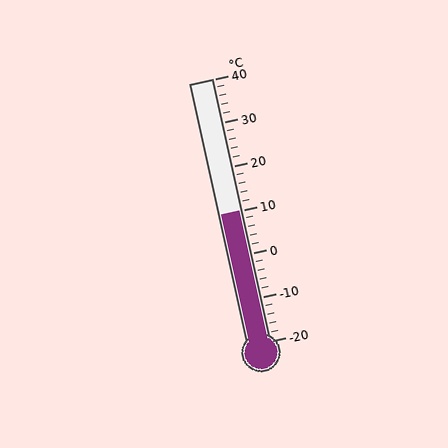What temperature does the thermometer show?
The thermometer shows approximately 10°C.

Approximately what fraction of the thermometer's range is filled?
The thermometer is filled to approximately 50% of its range.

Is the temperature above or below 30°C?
The temperature is below 30°C.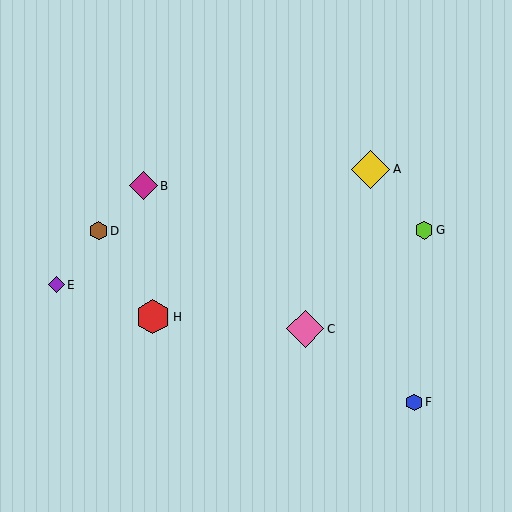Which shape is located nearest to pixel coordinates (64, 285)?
The purple diamond (labeled E) at (57, 285) is nearest to that location.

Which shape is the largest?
The yellow diamond (labeled A) is the largest.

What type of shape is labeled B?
Shape B is a magenta diamond.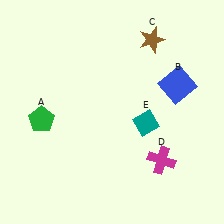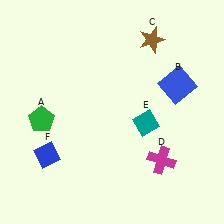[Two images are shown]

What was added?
A blue diamond (F) was added in Image 2.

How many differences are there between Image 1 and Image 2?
There is 1 difference between the two images.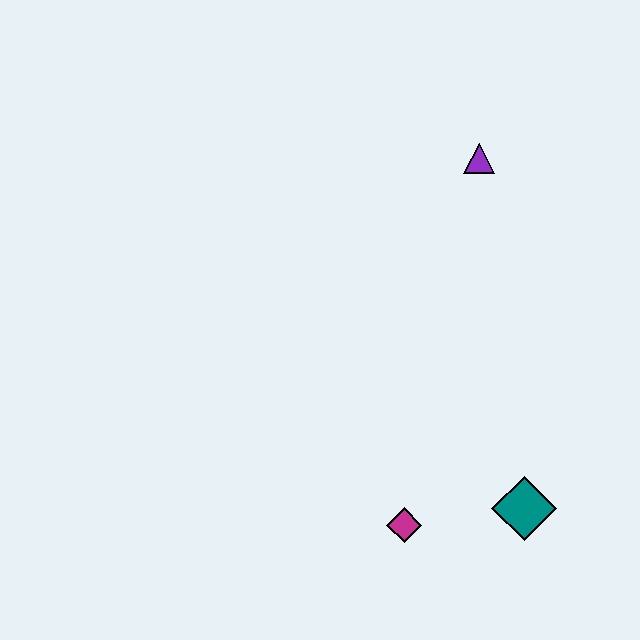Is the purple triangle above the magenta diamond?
Yes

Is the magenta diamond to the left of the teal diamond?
Yes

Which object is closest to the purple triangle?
The teal diamond is closest to the purple triangle.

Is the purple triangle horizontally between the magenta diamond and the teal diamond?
Yes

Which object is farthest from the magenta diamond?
The purple triangle is farthest from the magenta diamond.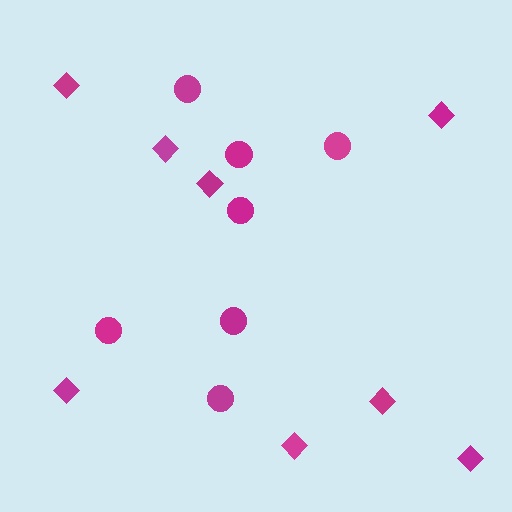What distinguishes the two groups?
There are 2 groups: one group of diamonds (8) and one group of circles (7).